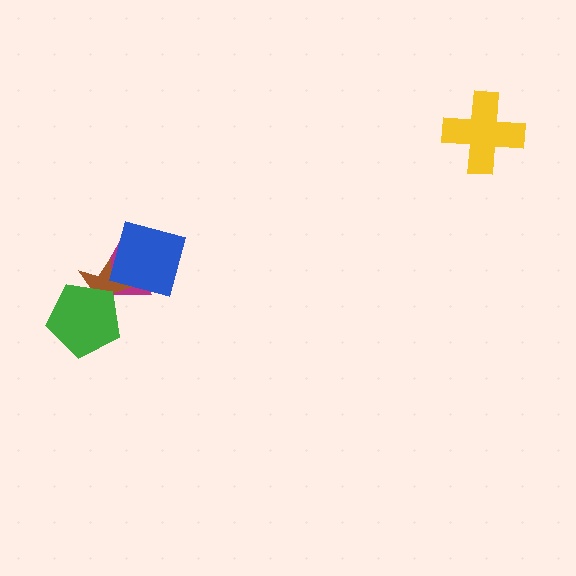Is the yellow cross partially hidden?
No, no other shape covers it.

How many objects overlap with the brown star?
3 objects overlap with the brown star.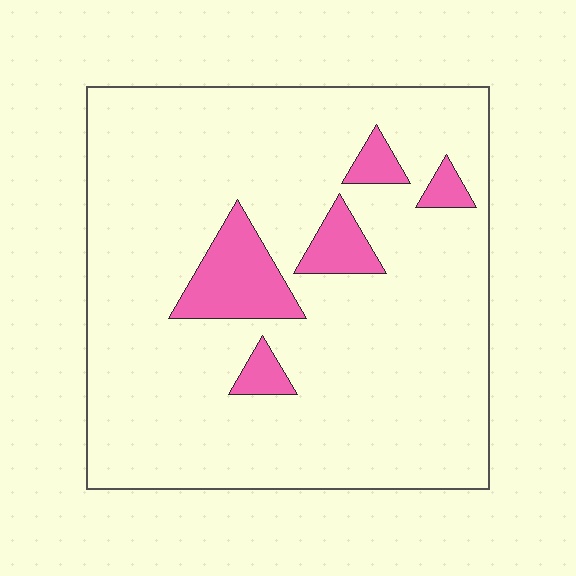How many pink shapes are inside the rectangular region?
5.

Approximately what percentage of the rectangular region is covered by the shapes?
Approximately 10%.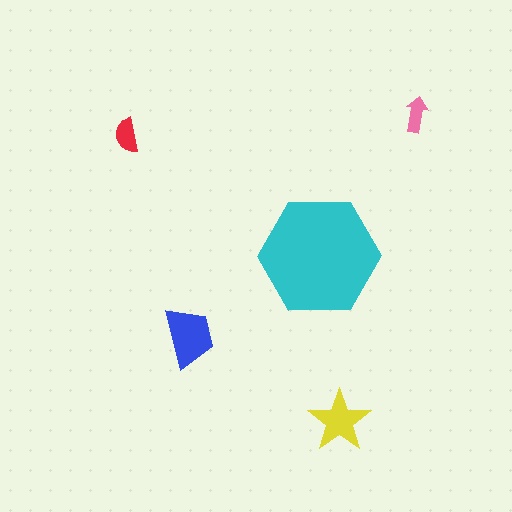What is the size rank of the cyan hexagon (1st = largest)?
1st.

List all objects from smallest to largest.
The pink arrow, the red semicircle, the yellow star, the blue trapezoid, the cyan hexagon.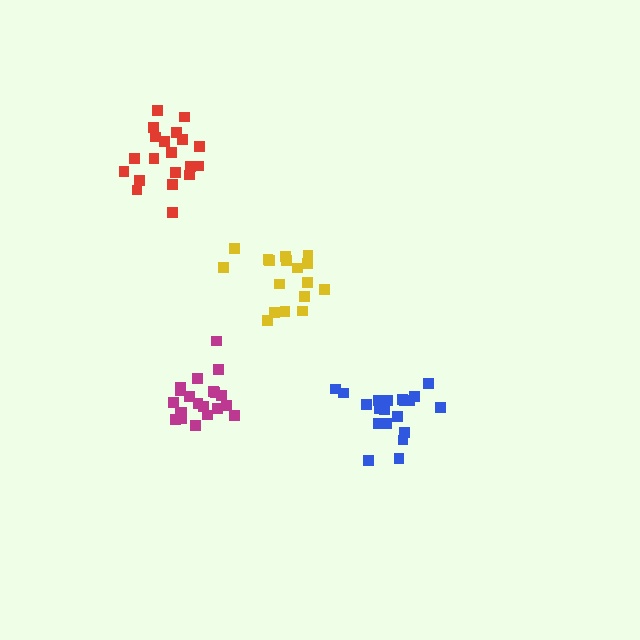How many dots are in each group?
Group 1: 17 dots, Group 2: 20 dots, Group 3: 20 dots, Group 4: 21 dots (78 total).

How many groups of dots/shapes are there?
There are 4 groups.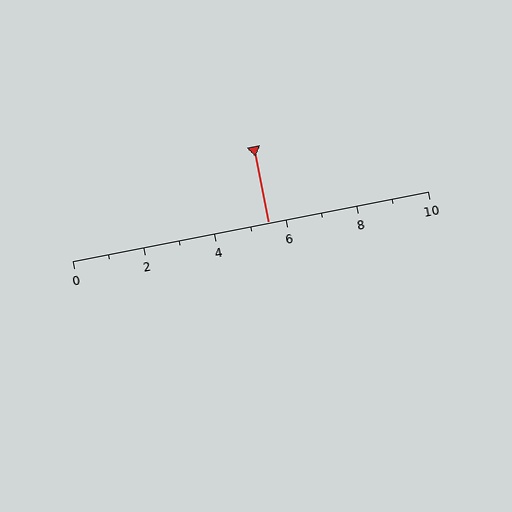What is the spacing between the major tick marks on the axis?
The major ticks are spaced 2 apart.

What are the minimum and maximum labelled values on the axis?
The axis runs from 0 to 10.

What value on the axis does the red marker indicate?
The marker indicates approximately 5.5.